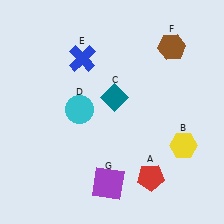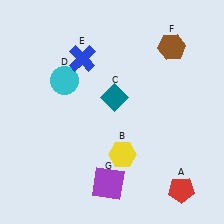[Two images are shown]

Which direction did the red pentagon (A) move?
The red pentagon (A) moved right.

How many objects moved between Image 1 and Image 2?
3 objects moved between the two images.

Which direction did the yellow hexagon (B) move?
The yellow hexagon (B) moved left.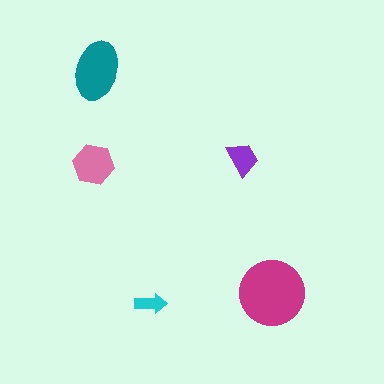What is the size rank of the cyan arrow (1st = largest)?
5th.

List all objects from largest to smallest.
The magenta circle, the teal ellipse, the pink hexagon, the purple trapezoid, the cyan arrow.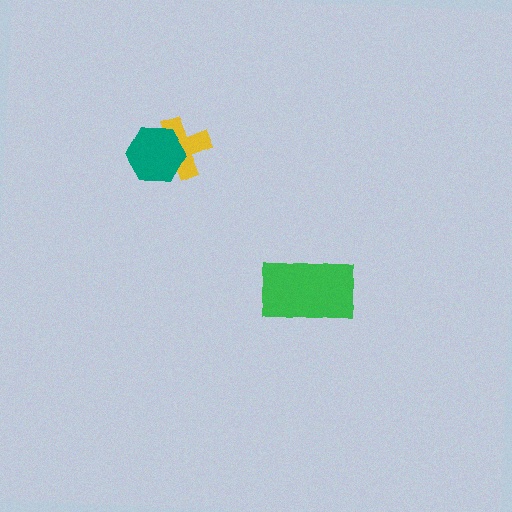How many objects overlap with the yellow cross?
1 object overlaps with the yellow cross.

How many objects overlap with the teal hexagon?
1 object overlaps with the teal hexagon.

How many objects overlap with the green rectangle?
0 objects overlap with the green rectangle.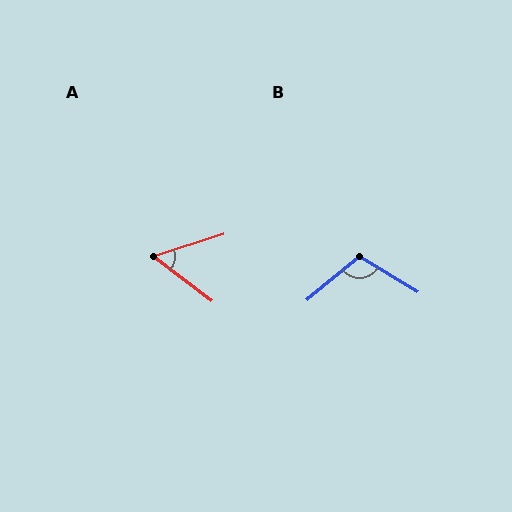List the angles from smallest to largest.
A (55°), B (109°).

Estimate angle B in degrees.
Approximately 109 degrees.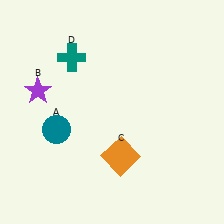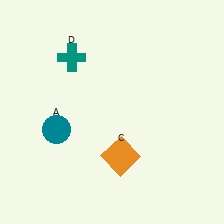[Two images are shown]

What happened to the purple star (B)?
The purple star (B) was removed in Image 2. It was in the top-left area of Image 1.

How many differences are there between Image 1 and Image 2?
There is 1 difference between the two images.